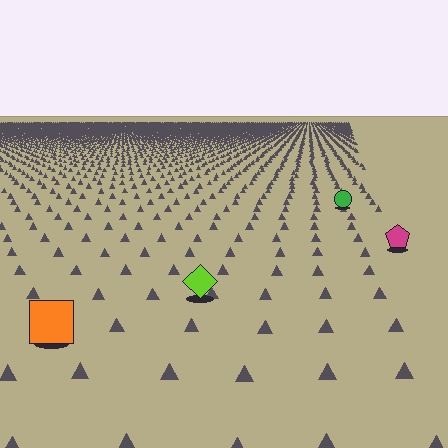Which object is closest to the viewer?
The orange square is closest. The texture marks near it are larger and more spread out.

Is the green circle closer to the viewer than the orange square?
No. The orange square is closer — you can tell from the texture gradient: the ground texture is coarser near it.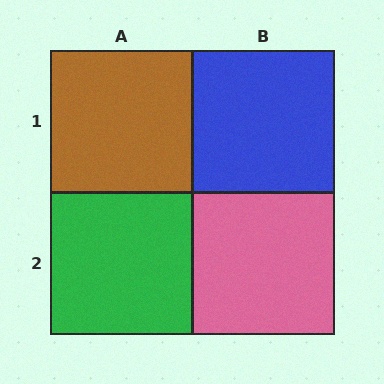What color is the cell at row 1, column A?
Brown.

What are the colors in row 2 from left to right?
Green, pink.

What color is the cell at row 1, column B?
Blue.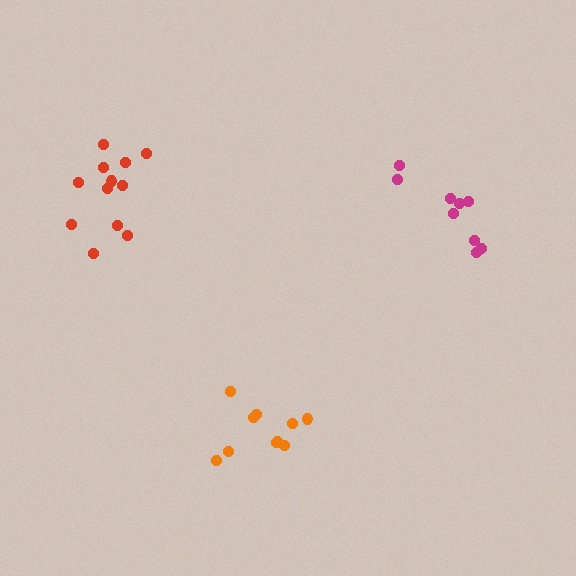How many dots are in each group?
Group 1: 9 dots, Group 2: 12 dots, Group 3: 10 dots (31 total).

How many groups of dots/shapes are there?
There are 3 groups.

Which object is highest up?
The red cluster is topmost.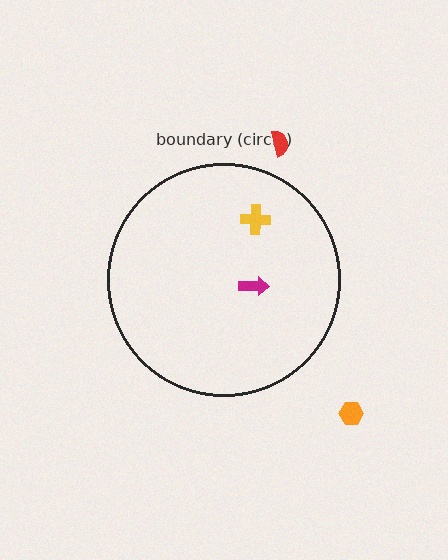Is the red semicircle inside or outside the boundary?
Outside.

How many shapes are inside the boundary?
2 inside, 2 outside.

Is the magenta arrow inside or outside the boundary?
Inside.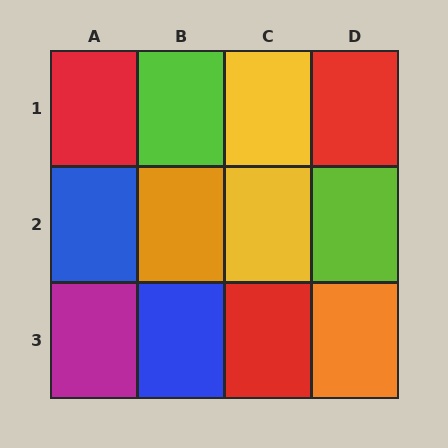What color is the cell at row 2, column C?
Yellow.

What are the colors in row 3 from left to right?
Magenta, blue, red, orange.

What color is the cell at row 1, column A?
Red.